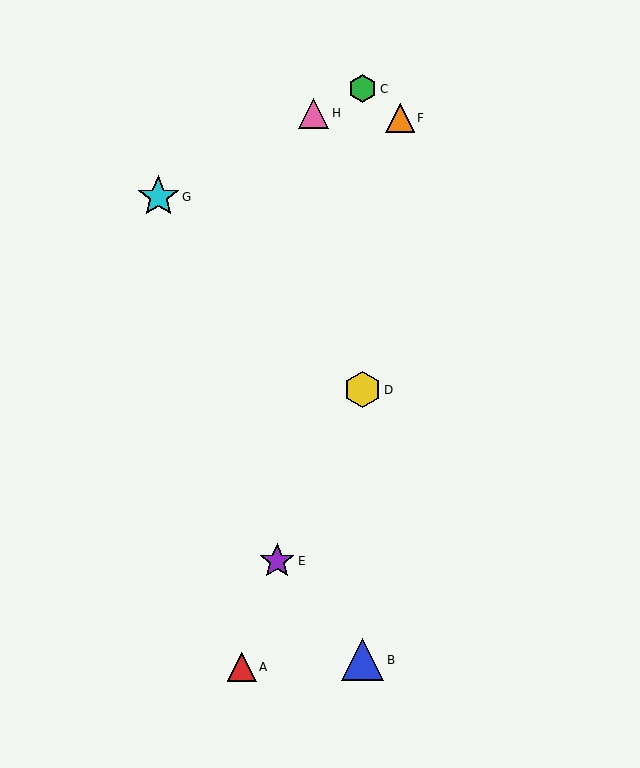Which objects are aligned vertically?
Objects B, C, D are aligned vertically.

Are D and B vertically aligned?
Yes, both are at x≈363.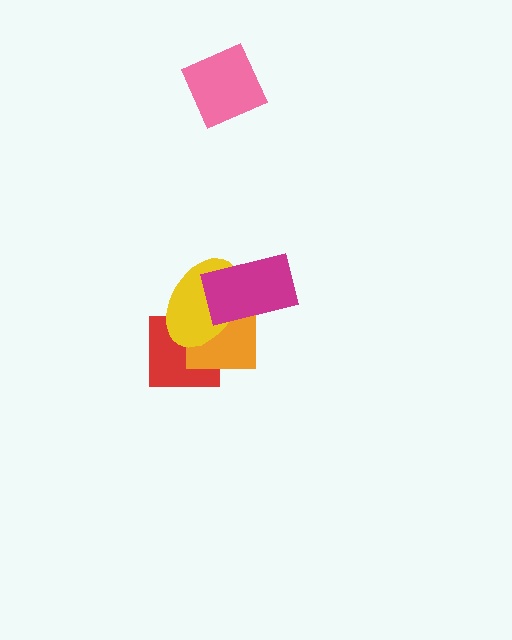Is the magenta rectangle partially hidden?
No, no other shape covers it.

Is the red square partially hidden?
Yes, it is partially covered by another shape.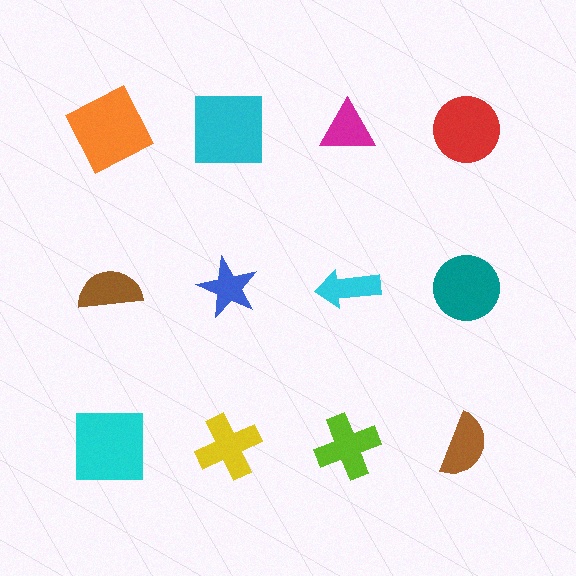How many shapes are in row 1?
4 shapes.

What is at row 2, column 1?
A brown semicircle.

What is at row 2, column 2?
A blue star.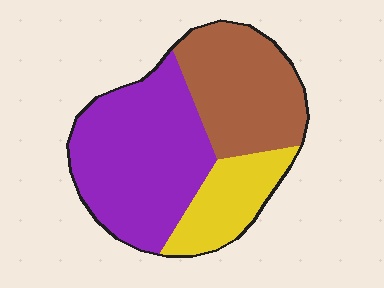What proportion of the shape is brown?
Brown covers 33% of the shape.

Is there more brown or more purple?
Purple.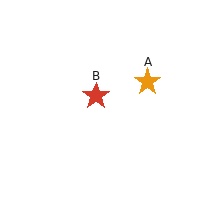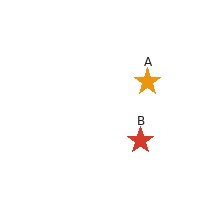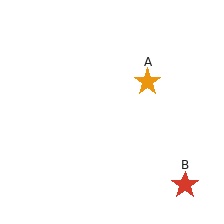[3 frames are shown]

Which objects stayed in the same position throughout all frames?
Orange star (object A) remained stationary.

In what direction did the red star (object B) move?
The red star (object B) moved down and to the right.